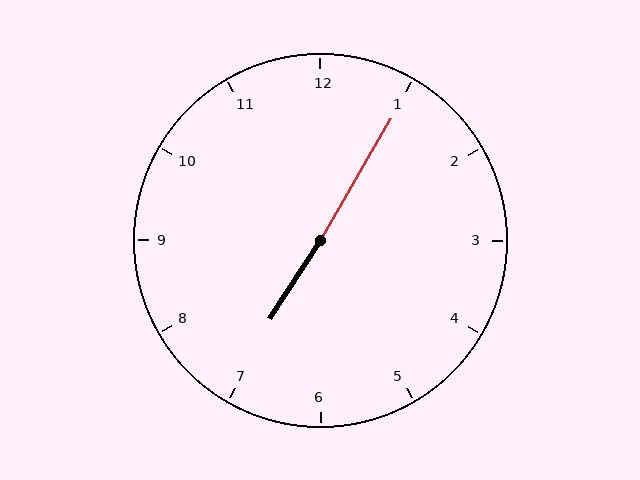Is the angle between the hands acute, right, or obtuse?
It is obtuse.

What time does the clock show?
7:05.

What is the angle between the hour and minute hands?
Approximately 178 degrees.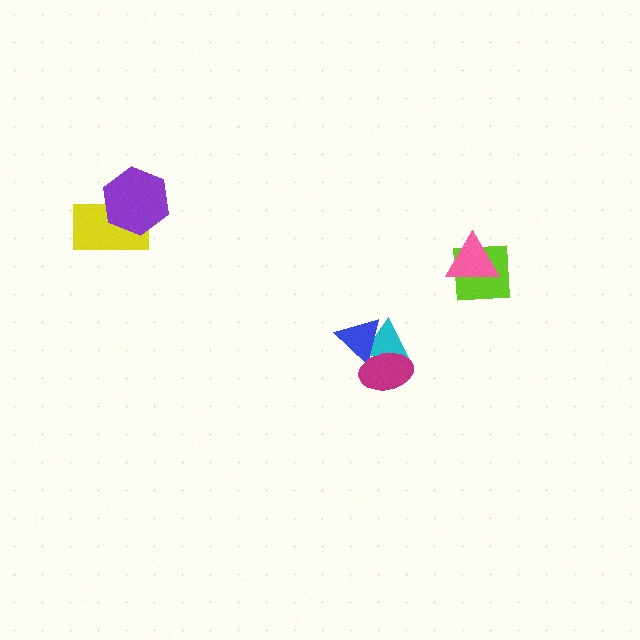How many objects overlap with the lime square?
1 object overlaps with the lime square.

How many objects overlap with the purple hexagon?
1 object overlaps with the purple hexagon.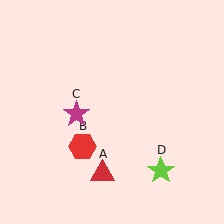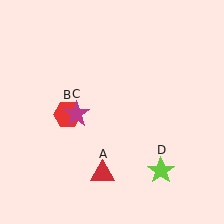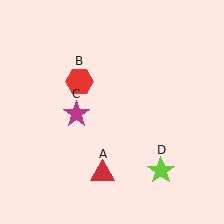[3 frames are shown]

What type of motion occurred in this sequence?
The red hexagon (object B) rotated clockwise around the center of the scene.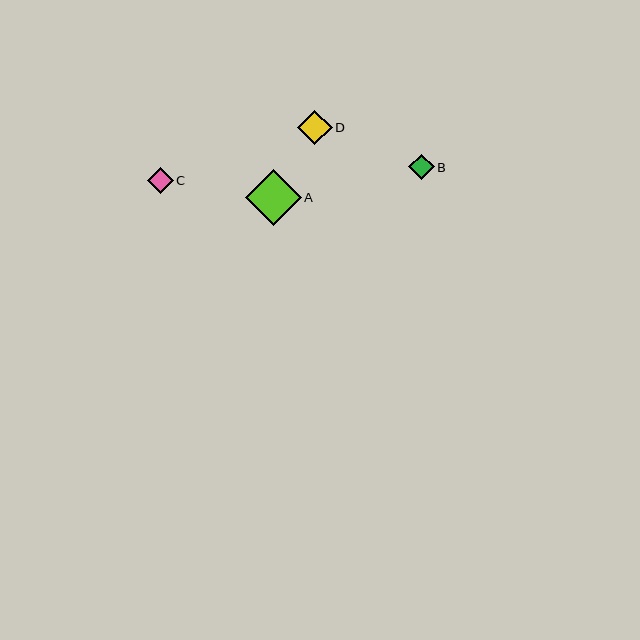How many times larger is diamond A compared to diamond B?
Diamond A is approximately 2.2 times the size of diamond B.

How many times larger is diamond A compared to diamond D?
Diamond A is approximately 1.6 times the size of diamond D.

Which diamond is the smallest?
Diamond B is the smallest with a size of approximately 25 pixels.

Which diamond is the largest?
Diamond A is the largest with a size of approximately 56 pixels.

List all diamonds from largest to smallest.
From largest to smallest: A, D, C, B.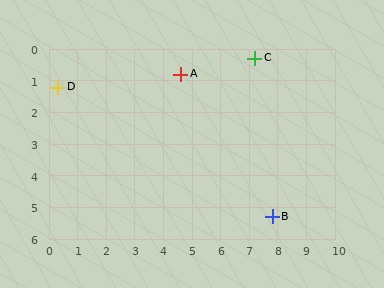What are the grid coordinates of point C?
Point C is at approximately (7.2, 0.3).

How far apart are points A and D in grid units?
Points A and D are about 4.3 grid units apart.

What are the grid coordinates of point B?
Point B is at approximately (7.8, 5.3).